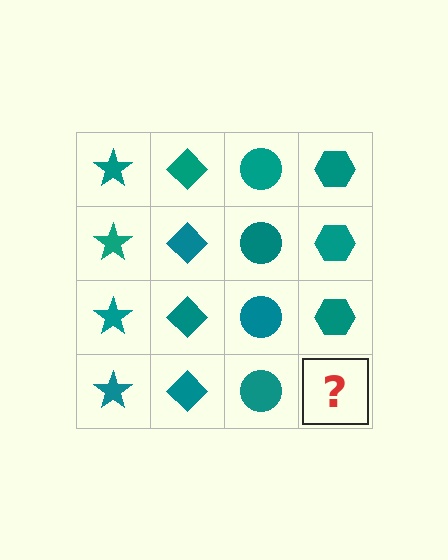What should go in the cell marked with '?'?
The missing cell should contain a teal hexagon.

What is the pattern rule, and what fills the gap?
The rule is that each column has a consistent shape. The gap should be filled with a teal hexagon.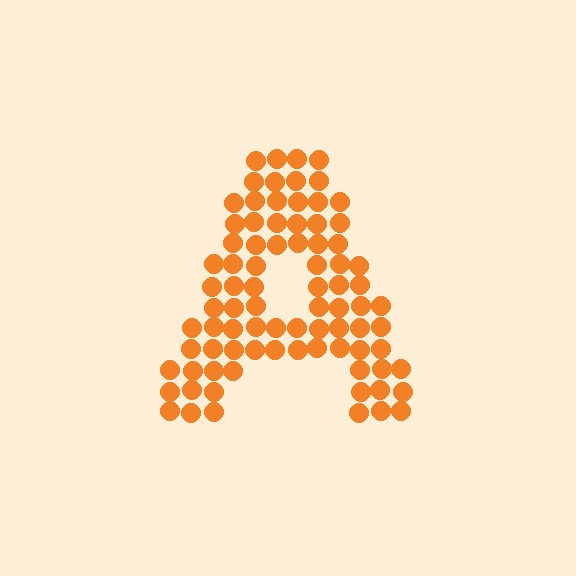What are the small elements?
The small elements are circles.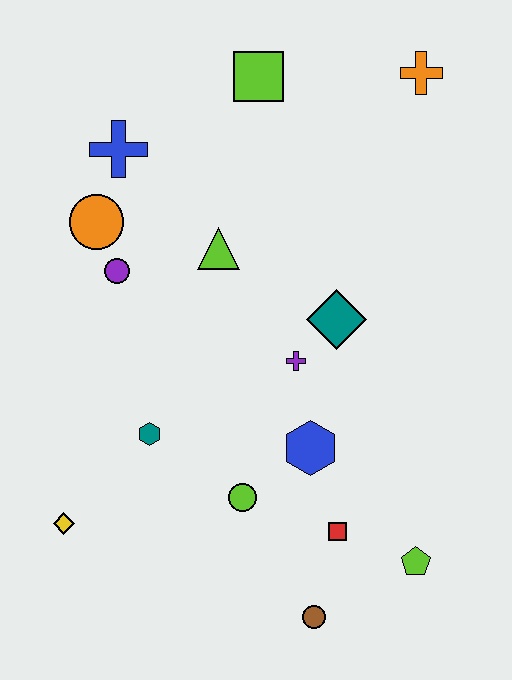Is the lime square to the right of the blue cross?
Yes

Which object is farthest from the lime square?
The brown circle is farthest from the lime square.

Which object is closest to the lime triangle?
The purple circle is closest to the lime triangle.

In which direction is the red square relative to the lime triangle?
The red square is below the lime triangle.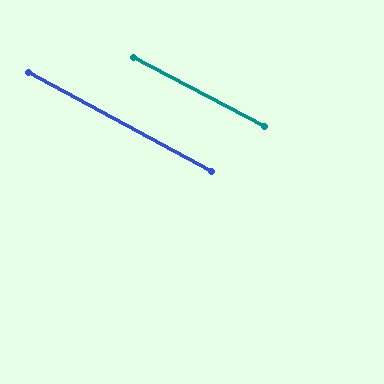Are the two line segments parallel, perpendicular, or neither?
Parallel — their directions differ by only 0.4°.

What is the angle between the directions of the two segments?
Approximately 0 degrees.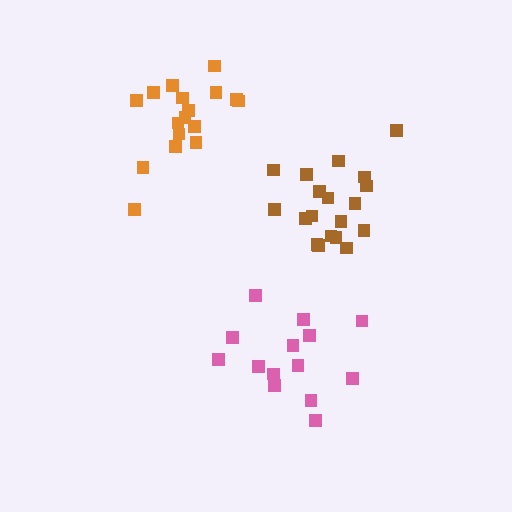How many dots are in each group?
Group 1: 19 dots, Group 2: 14 dots, Group 3: 17 dots (50 total).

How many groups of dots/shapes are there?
There are 3 groups.